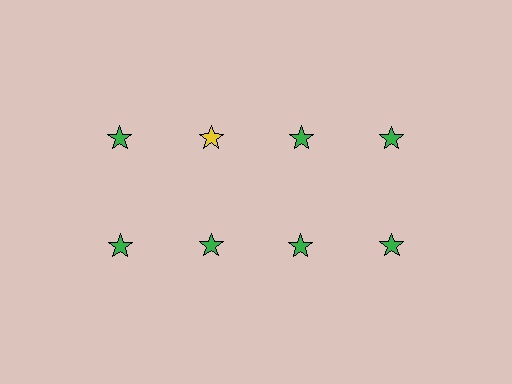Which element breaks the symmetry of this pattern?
The yellow star in the top row, second from left column breaks the symmetry. All other shapes are green stars.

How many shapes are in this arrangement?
There are 8 shapes arranged in a grid pattern.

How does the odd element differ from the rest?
It has a different color: yellow instead of green.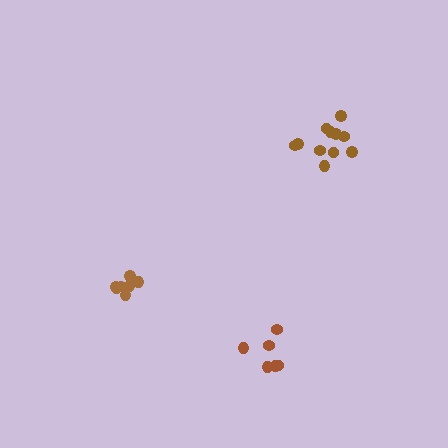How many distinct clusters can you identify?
There are 3 distinct clusters.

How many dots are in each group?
Group 1: 6 dots, Group 2: 11 dots, Group 3: 7 dots (24 total).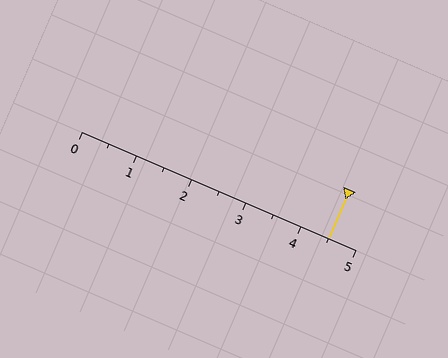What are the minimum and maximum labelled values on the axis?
The axis runs from 0 to 5.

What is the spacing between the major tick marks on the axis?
The major ticks are spaced 1 apart.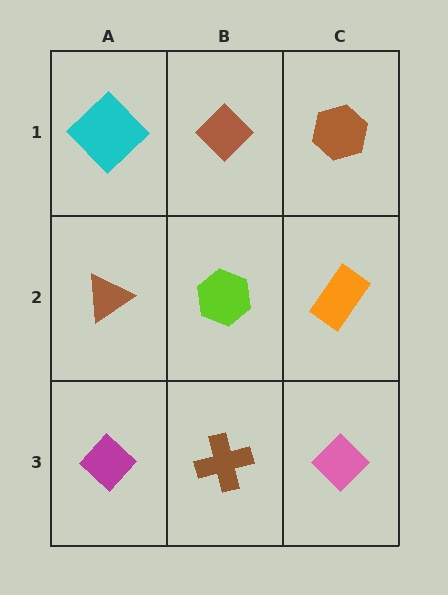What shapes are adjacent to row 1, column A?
A brown triangle (row 2, column A), a brown diamond (row 1, column B).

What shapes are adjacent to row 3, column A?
A brown triangle (row 2, column A), a brown cross (row 3, column B).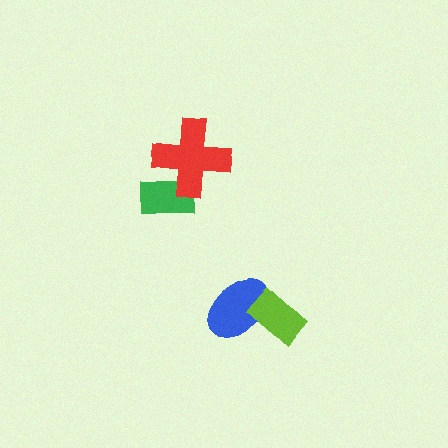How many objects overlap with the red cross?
1 object overlaps with the red cross.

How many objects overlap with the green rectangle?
1 object overlaps with the green rectangle.